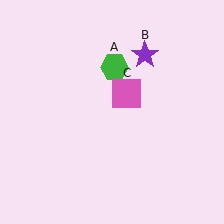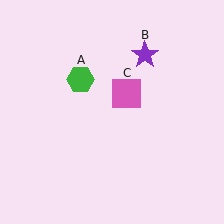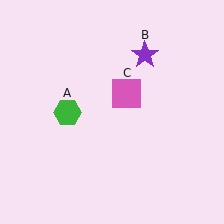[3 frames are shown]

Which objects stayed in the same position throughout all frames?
Purple star (object B) and pink square (object C) remained stationary.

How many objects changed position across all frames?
1 object changed position: green hexagon (object A).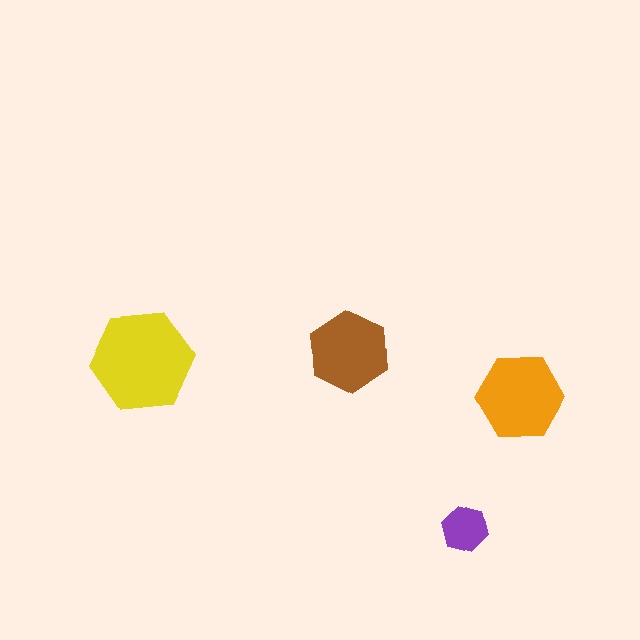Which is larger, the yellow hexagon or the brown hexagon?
The yellow one.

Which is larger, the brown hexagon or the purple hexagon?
The brown one.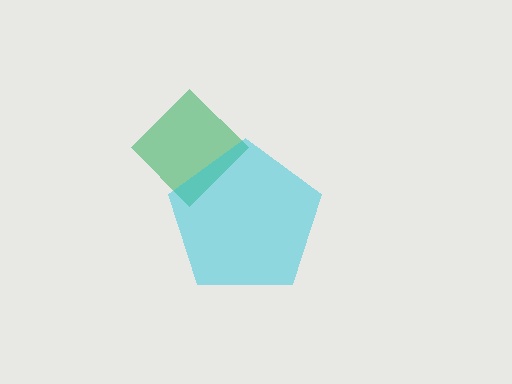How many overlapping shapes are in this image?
There are 2 overlapping shapes in the image.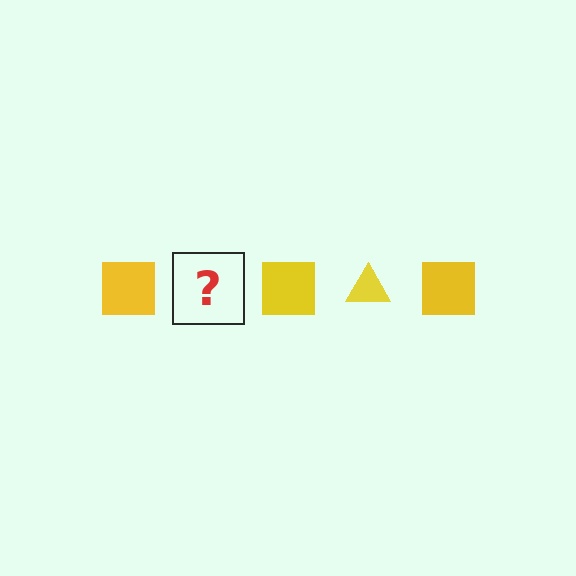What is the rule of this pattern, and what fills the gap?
The rule is that the pattern cycles through square, triangle shapes in yellow. The gap should be filled with a yellow triangle.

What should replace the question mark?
The question mark should be replaced with a yellow triangle.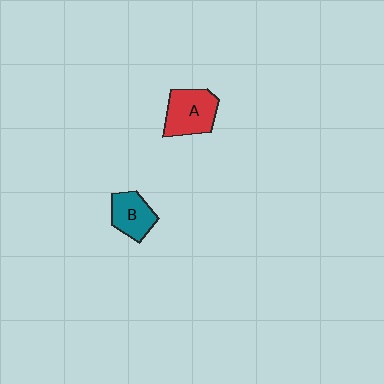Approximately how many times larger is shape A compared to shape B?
Approximately 1.3 times.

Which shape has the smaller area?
Shape B (teal).